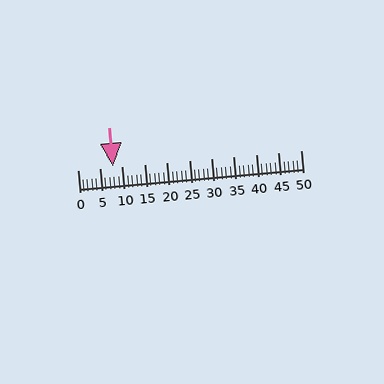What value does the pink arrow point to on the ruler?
The pink arrow points to approximately 8.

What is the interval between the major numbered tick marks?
The major tick marks are spaced 5 units apart.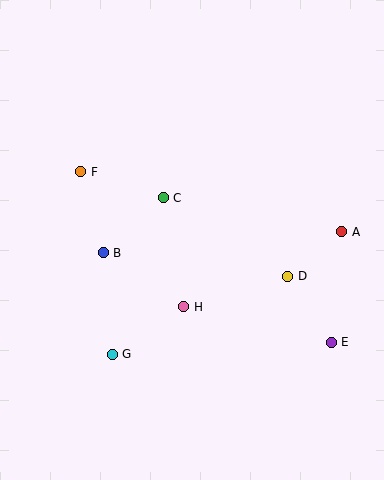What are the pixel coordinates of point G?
Point G is at (112, 354).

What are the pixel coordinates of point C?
Point C is at (163, 198).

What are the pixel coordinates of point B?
Point B is at (103, 253).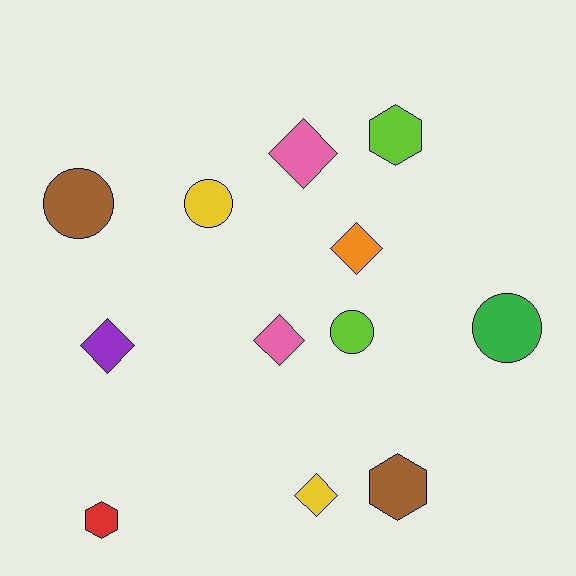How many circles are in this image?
There are 4 circles.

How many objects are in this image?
There are 12 objects.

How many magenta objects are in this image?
There are no magenta objects.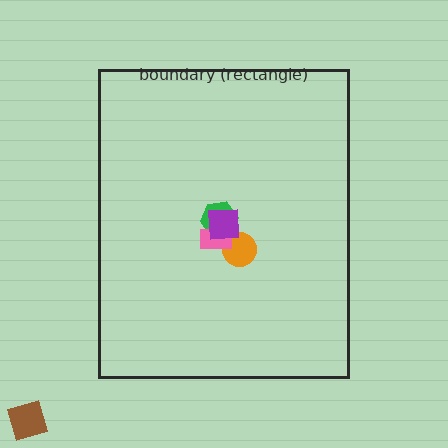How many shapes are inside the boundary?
4 inside, 1 outside.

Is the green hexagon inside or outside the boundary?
Inside.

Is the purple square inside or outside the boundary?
Inside.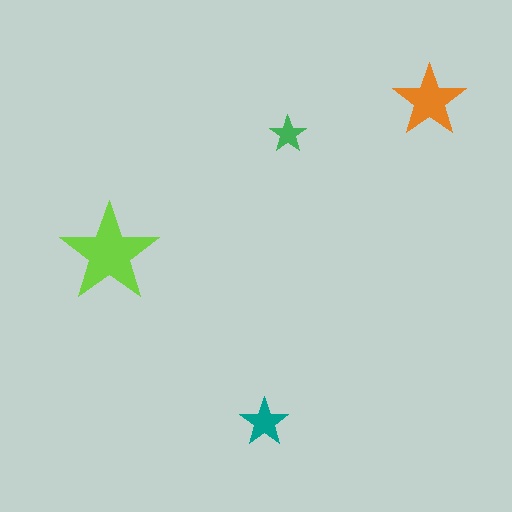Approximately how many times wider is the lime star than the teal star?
About 2 times wider.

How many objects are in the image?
There are 4 objects in the image.